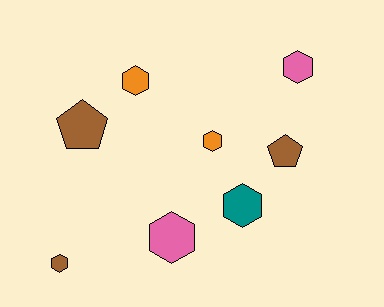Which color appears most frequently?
Brown, with 3 objects.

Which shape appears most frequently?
Hexagon, with 6 objects.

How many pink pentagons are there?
There are no pink pentagons.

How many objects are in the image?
There are 8 objects.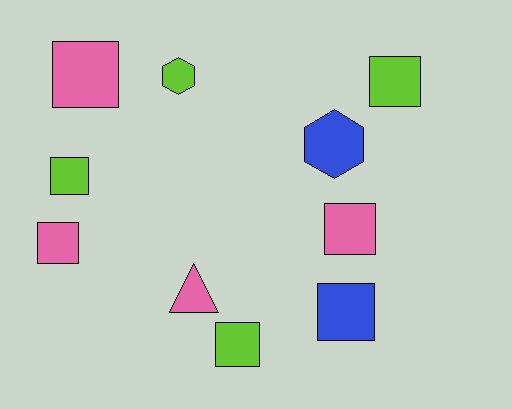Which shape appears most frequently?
Square, with 7 objects.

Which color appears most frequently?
Pink, with 4 objects.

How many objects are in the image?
There are 10 objects.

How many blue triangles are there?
There are no blue triangles.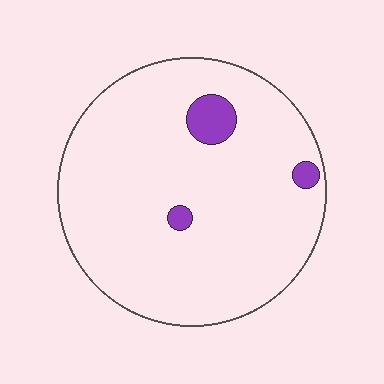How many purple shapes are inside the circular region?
3.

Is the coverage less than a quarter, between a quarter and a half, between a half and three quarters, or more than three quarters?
Less than a quarter.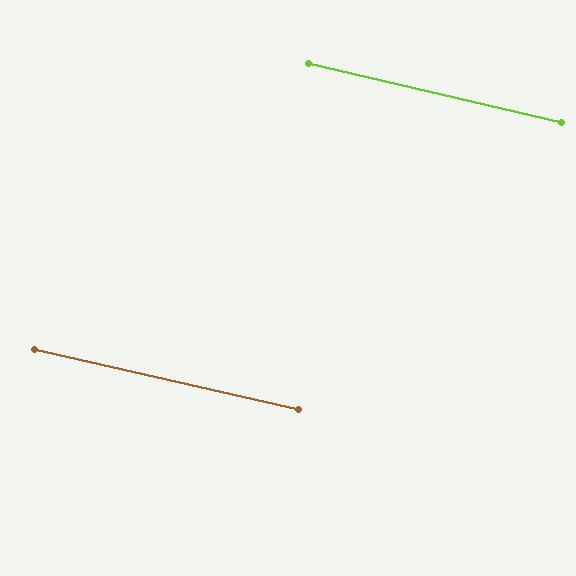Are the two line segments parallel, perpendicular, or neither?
Parallel — their directions differ by only 0.4°.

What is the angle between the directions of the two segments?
Approximately 0 degrees.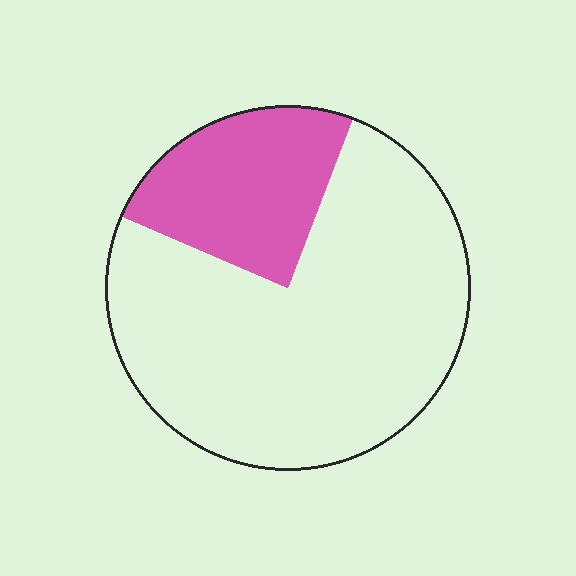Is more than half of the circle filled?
No.